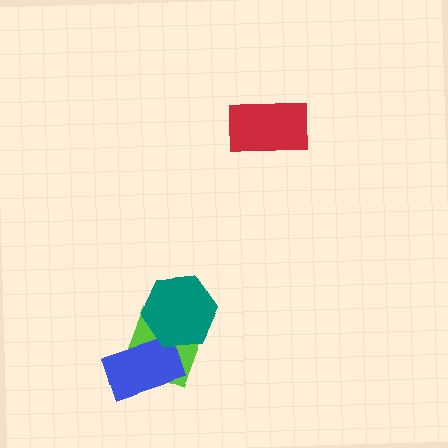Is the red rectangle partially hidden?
No, no other shape covers it.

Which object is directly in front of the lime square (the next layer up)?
The blue rectangle is directly in front of the lime square.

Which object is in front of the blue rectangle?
The teal hexagon is in front of the blue rectangle.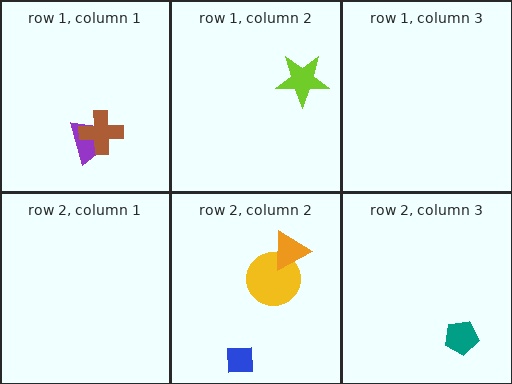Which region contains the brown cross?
The row 1, column 1 region.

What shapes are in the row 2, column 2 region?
The blue square, the yellow circle, the orange triangle.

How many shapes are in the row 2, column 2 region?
3.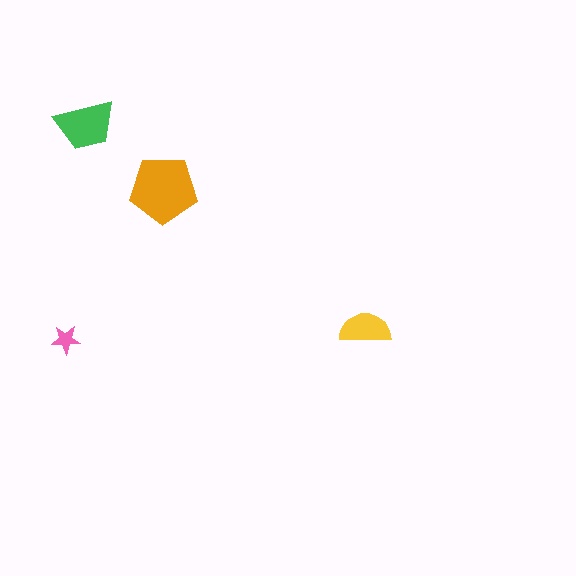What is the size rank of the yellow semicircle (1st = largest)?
3rd.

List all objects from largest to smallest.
The orange pentagon, the green trapezoid, the yellow semicircle, the pink star.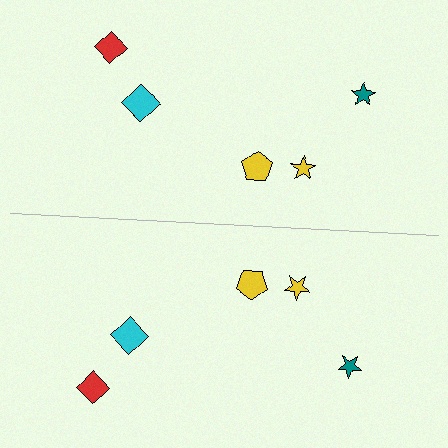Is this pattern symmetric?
Yes, this pattern has bilateral (reflection) symmetry.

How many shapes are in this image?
There are 10 shapes in this image.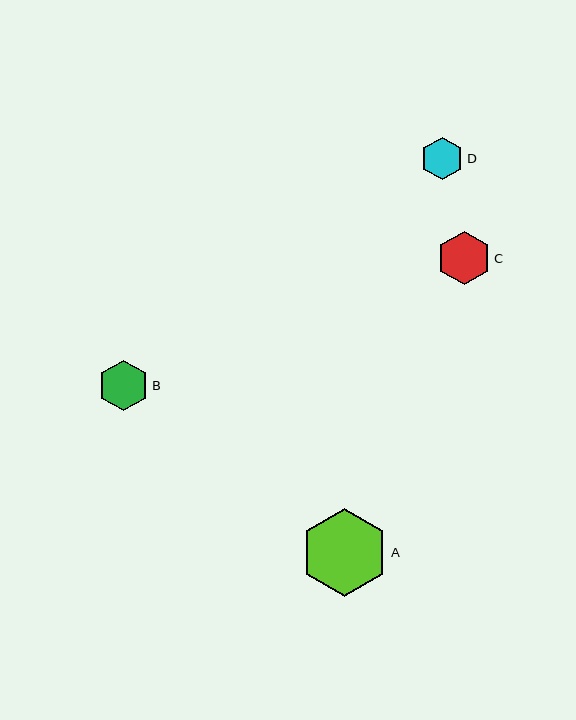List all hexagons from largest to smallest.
From largest to smallest: A, C, B, D.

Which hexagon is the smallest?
Hexagon D is the smallest with a size of approximately 43 pixels.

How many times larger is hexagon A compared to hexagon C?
Hexagon A is approximately 1.6 times the size of hexagon C.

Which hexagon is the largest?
Hexagon A is the largest with a size of approximately 88 pixels.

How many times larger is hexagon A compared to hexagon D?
Hexagon A is approximately 2.1 times the size of hexagon D.